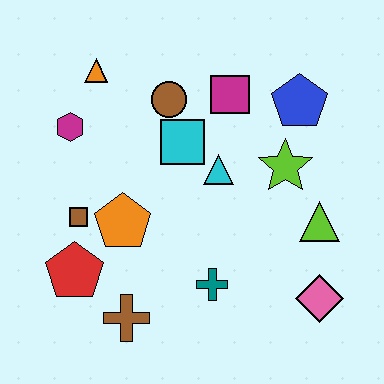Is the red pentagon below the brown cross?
No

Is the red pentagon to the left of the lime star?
Yes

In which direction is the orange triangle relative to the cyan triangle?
The orange triangle is to the left of the cyan triangle.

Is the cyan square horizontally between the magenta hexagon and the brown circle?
No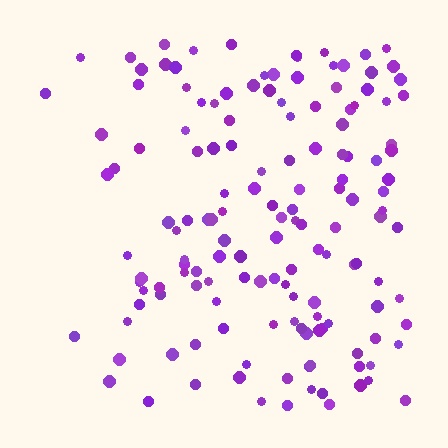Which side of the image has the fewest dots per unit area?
The left.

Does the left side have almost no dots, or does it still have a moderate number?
Still a moderate number, just noticeably fewer than the right.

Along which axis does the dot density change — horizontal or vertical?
Horizontal.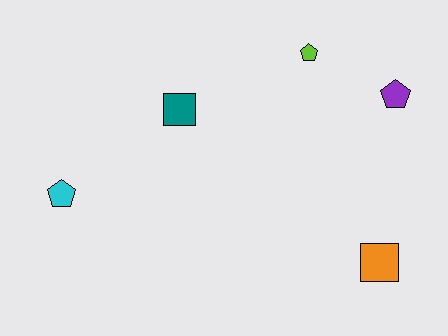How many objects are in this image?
There are 5 objects.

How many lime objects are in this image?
There is 1 lime object.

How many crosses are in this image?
There are no crosses.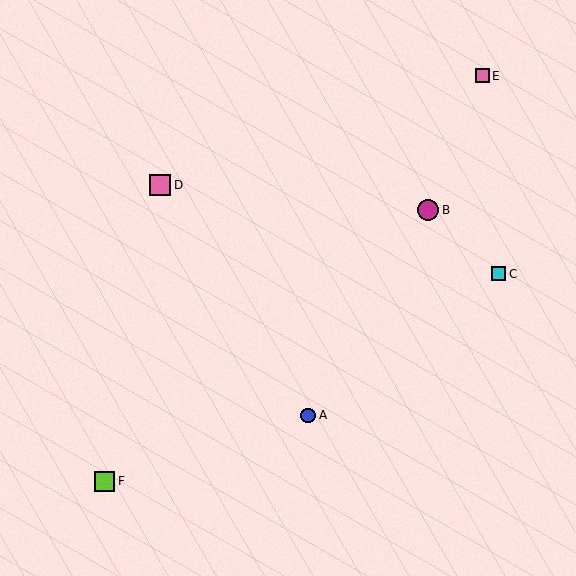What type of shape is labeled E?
Shape E is a pink square.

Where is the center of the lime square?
The center of the lime square is at (105, 481).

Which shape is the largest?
The magenta circle (labeled B) is the largest.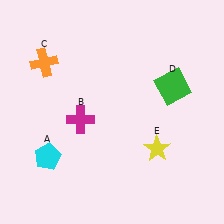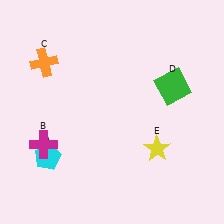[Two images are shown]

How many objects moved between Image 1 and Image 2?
1 object moved between the two images.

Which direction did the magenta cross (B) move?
The magenta cross (B) moved left.